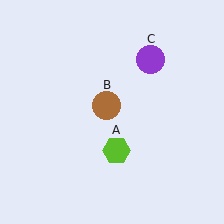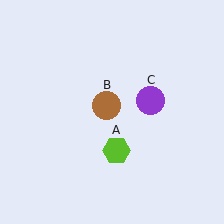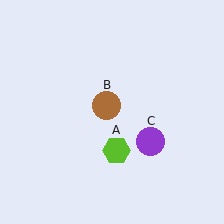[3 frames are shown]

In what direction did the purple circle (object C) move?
The purple circle (object C) moved down.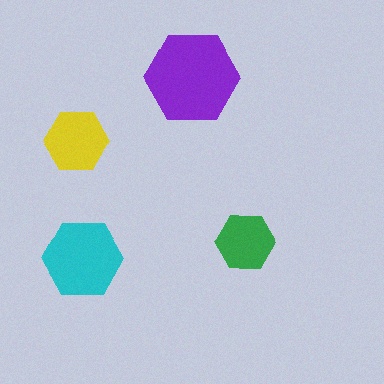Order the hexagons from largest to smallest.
the purple one, the cyan one, the yellow one, the green one.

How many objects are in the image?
There are 4 objects in the image.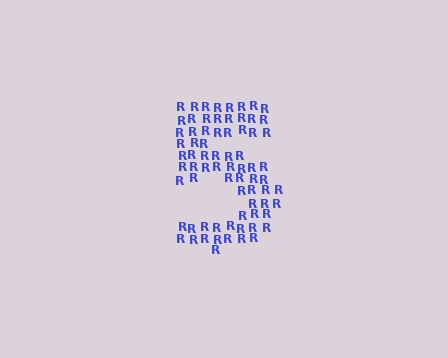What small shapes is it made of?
It is made of small letter R's.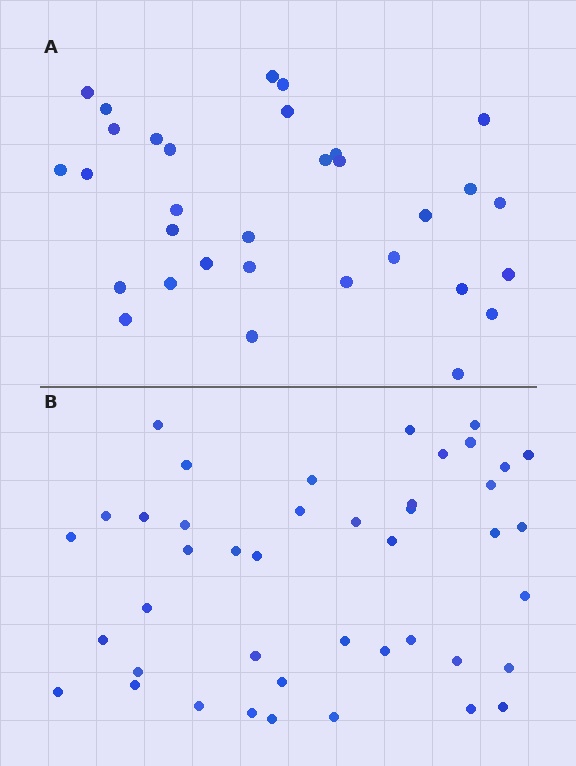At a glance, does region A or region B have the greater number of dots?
Region B (the bottom region) has more dots.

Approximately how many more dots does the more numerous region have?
Region B has roughly 12 or so more dots than region A.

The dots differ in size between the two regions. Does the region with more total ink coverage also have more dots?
No. Region A has more total ink coverage because its dots are larger, but region B actually contains more individual dots. Total area can be misleading — the number of items is what matters here.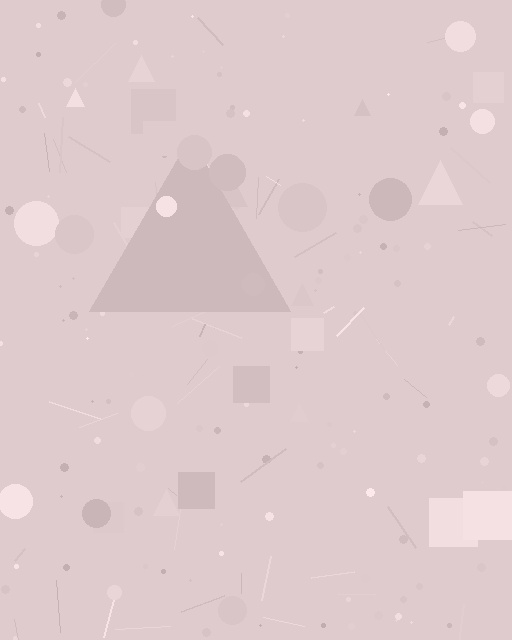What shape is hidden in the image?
A triangle is hidden in the image.